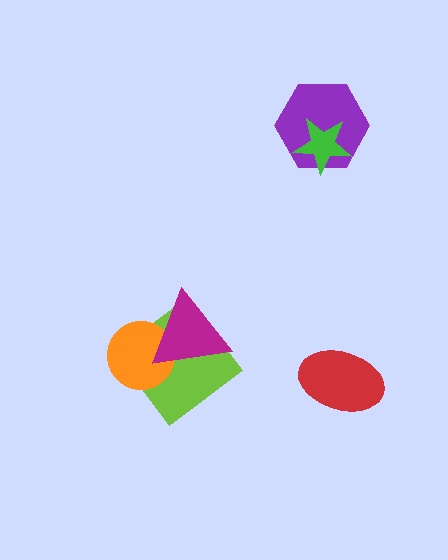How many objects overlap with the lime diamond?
2 objects overlap with the lime diamond.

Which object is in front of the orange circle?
The magenta triangle is in front of the orange circle.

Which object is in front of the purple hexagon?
The green star is in front of the purple hexagon.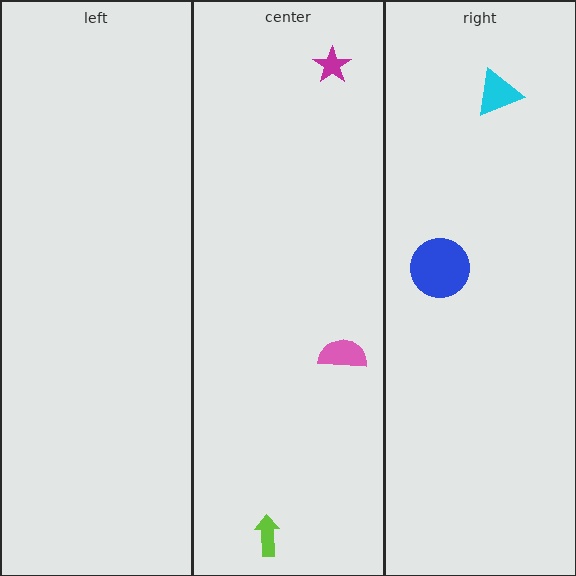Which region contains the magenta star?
The center region.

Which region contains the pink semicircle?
The center region.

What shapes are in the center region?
The magenta star, the pink semicircle, the lime arrow.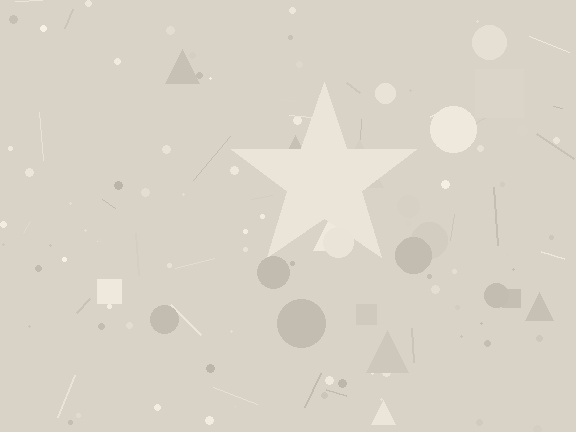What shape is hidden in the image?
A star is hidden in the image.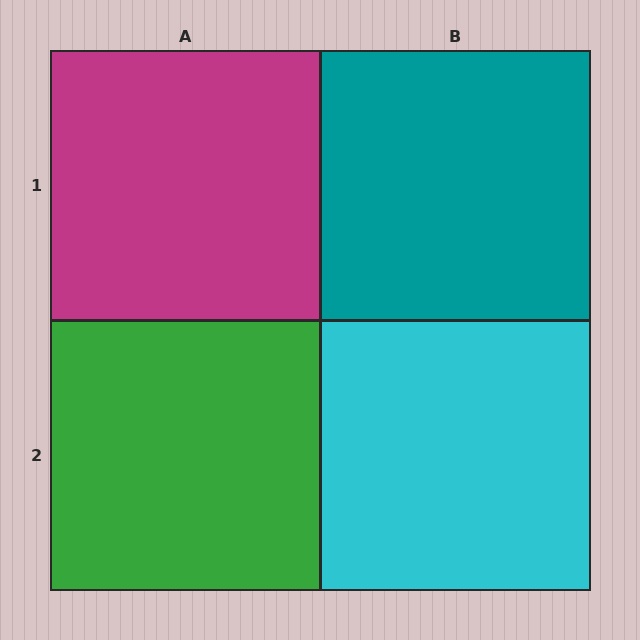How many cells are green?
1 cell is green.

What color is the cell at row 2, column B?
Cyan.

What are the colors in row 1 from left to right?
Magenta, teal.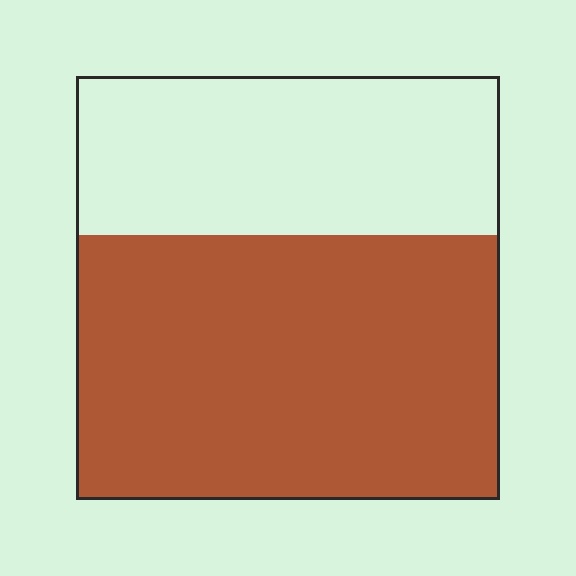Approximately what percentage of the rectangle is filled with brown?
Approximately 60%.